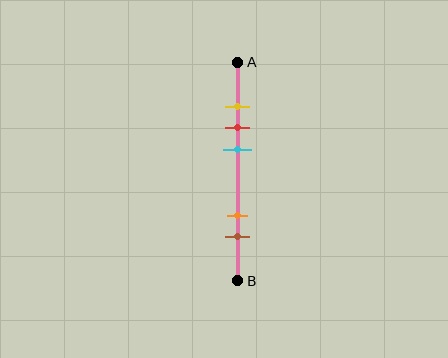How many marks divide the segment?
There are 5 marks dividing the segment.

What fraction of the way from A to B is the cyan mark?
The cyan mark is approximately 40% (0.4) of the way from A to B.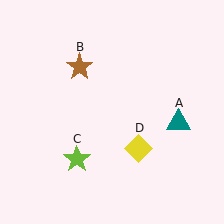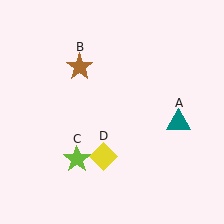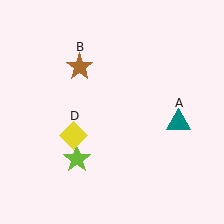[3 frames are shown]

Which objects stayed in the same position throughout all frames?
Teal triangle (object A) and brown star (object B) and lime star (object C) remained stationary.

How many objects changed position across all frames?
1 object changed position: yellow diamond (object D).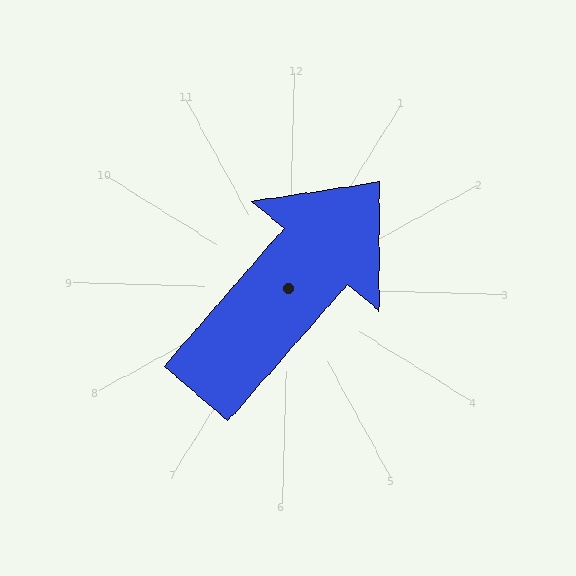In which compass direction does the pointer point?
Northeast.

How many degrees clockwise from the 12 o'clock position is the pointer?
Approximately 39 degrees.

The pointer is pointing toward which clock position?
Roughly 1 o'clock.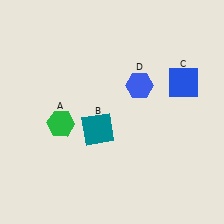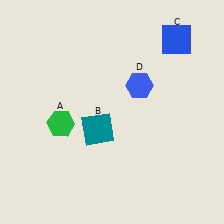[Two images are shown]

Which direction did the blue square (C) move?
The blue square (C) moved up.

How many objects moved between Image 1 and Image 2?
1 object moved between the two images.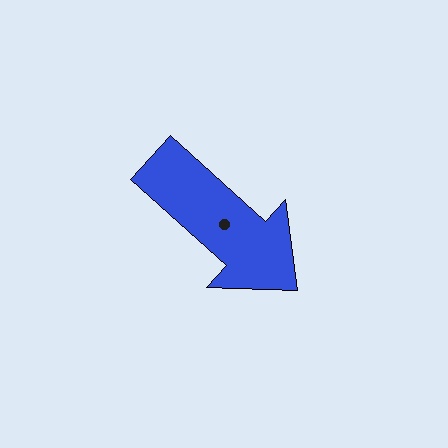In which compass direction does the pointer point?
Southeast.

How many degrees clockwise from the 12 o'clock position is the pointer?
Approximately 132 degrees.